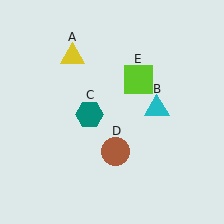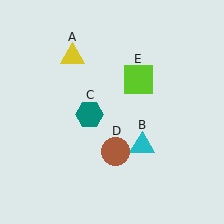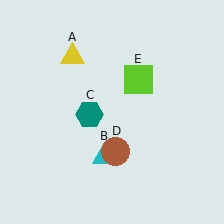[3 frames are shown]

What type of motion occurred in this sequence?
The cyan triangle (object B) rotated clockwise around the center of the scene.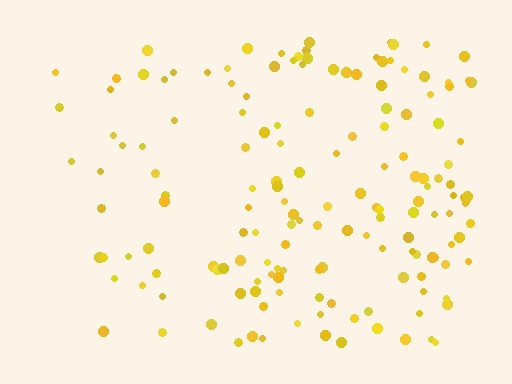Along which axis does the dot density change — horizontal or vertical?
Horizontal.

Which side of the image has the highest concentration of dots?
The right.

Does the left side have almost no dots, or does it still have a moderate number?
Still a moderate number, just noticeably fewer than the right.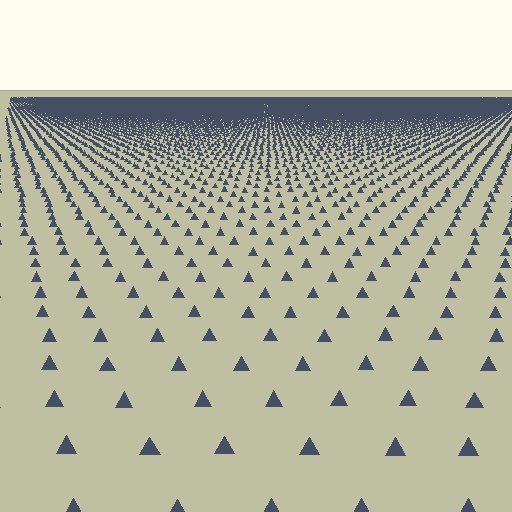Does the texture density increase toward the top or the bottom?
Density increases toward the top.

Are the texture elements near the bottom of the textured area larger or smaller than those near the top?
Larger. Near the bottom, elements are closer to the viewer and appear at a bigger on-screen size.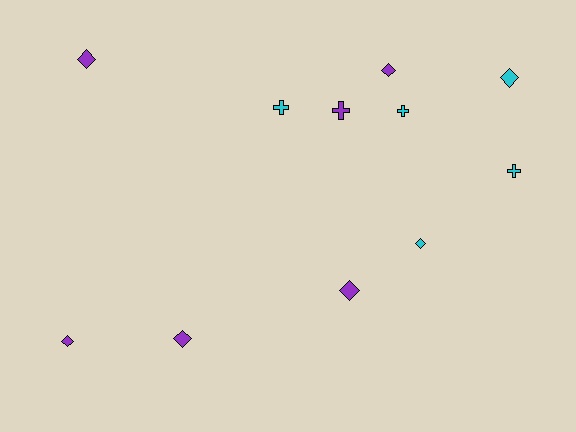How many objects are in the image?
There are 11 objects.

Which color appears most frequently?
Purple, with 6 objects.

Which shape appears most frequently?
Diamond, with 7 objects.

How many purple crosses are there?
There is 1 purple cross.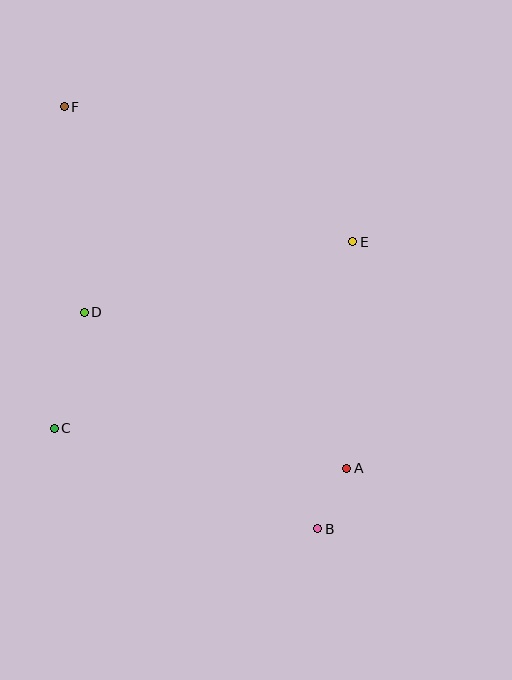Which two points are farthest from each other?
Points B and F are farthest from each other.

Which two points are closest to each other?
Points A and B are closest to each other.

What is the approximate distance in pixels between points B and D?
The distance between B and D is approximately 319 pixels.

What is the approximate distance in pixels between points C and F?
The distance between C and F is approximately 322 pixels.